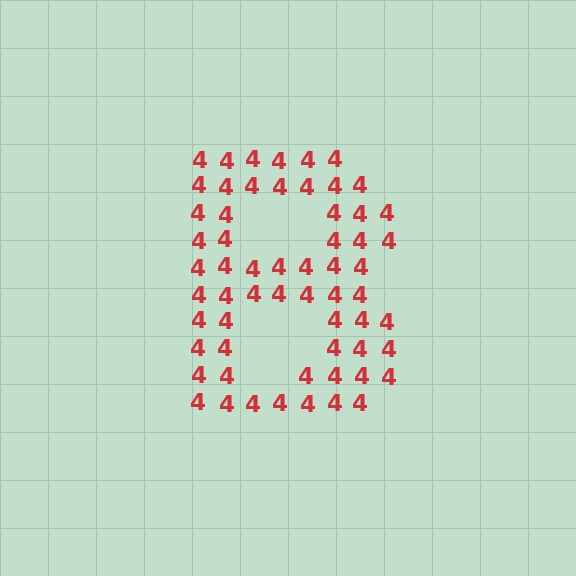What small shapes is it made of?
It is made of small digit 4's.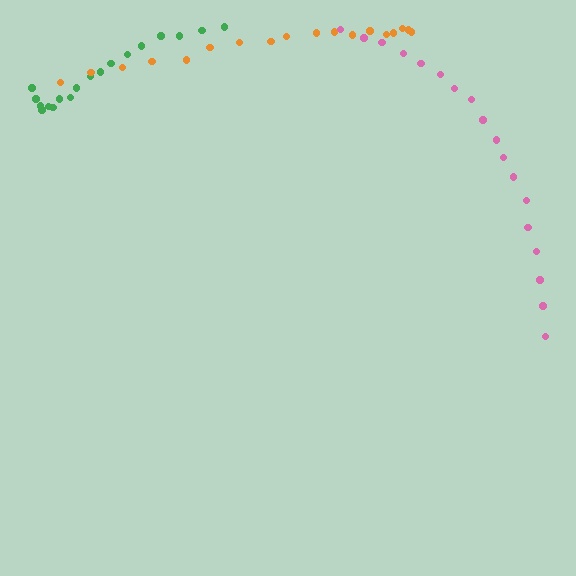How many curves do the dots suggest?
There are 3 distinct paths.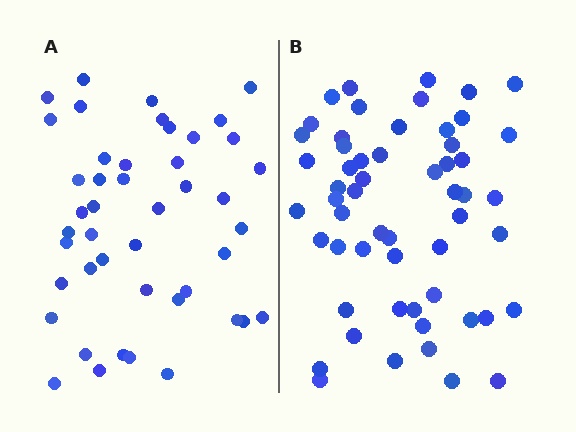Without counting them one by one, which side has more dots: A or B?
Region B (the right region) has more dots.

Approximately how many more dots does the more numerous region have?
Region B has roughly 12 or so more dots than region A.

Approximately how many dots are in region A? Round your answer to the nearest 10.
About 40 dots. (The exact count is 45, which rounds to 40.)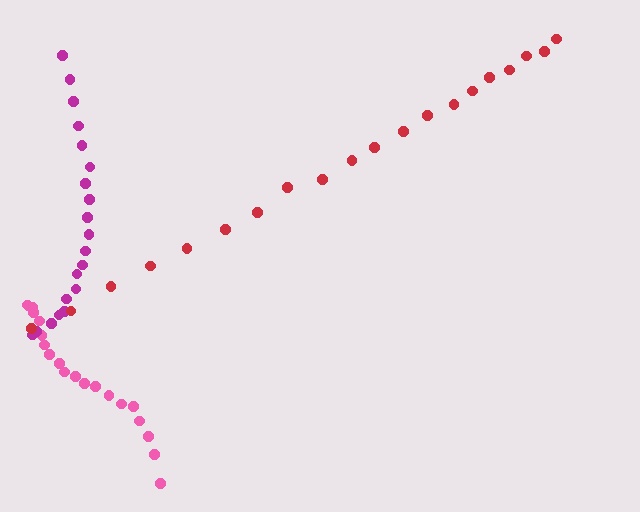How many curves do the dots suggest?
There are 3 distinct paths.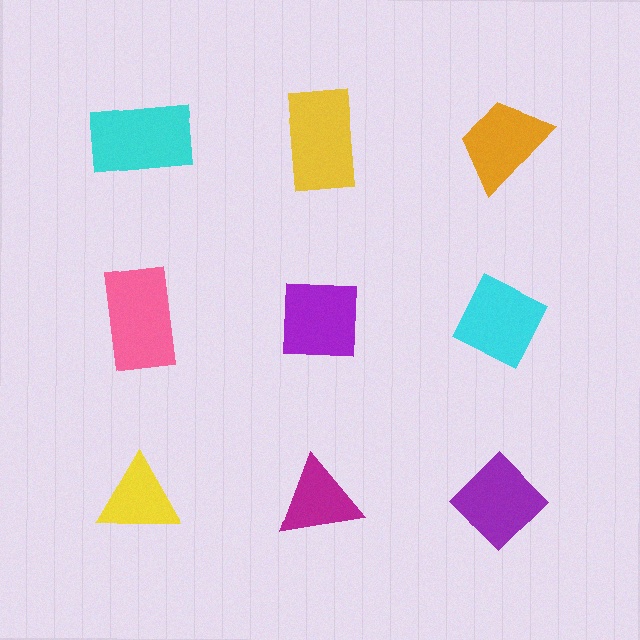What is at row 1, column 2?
A yellow rectangle.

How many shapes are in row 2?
3 shapes.